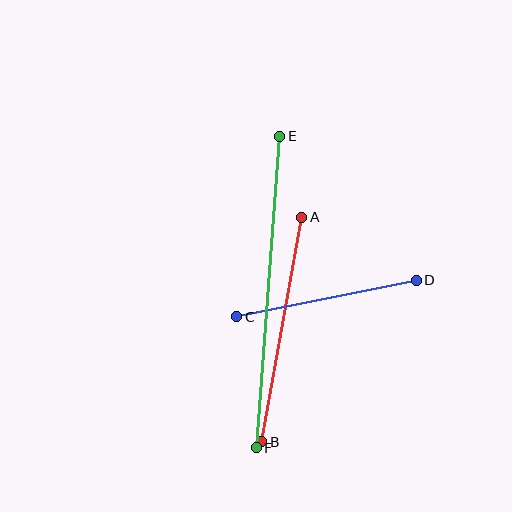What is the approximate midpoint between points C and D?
The midpoint is at approximately (326, 298) pixels.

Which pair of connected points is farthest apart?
Points E and F are farthest apart.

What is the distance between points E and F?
The distance is approximately 312 pixels.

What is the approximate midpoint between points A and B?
The midpoint is at approximately (282, 329) pixels.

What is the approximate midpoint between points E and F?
The midpoint is at approximately (268, 292) pixels.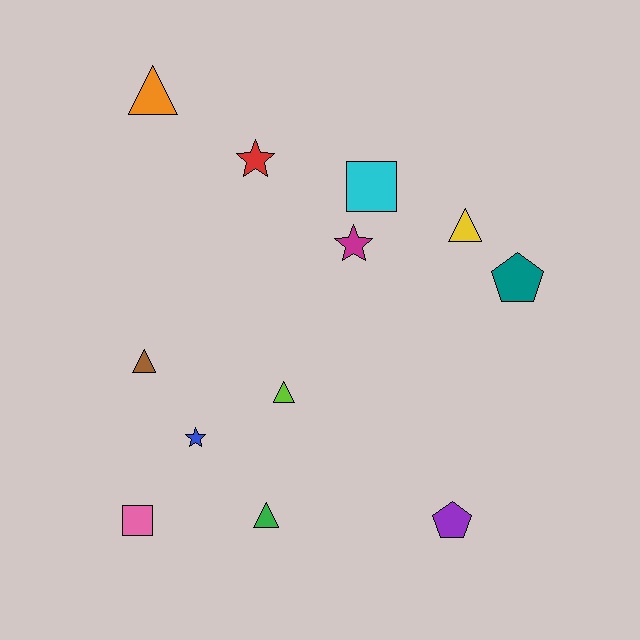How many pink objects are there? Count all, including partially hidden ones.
There is 1 pink object.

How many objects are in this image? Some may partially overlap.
There are 12 objects.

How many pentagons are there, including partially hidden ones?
There are 2 pentagons.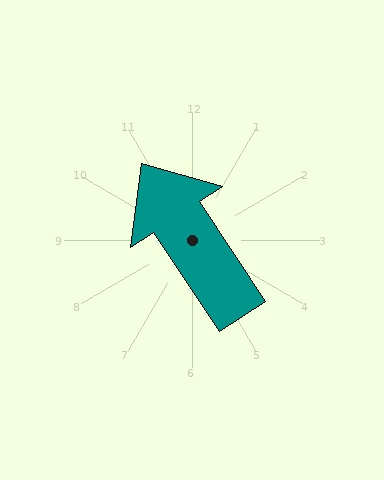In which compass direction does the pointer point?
Northwest.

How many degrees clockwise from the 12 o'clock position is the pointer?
Approximately 327 degrees.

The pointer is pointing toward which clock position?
Roughly 11 o'clock.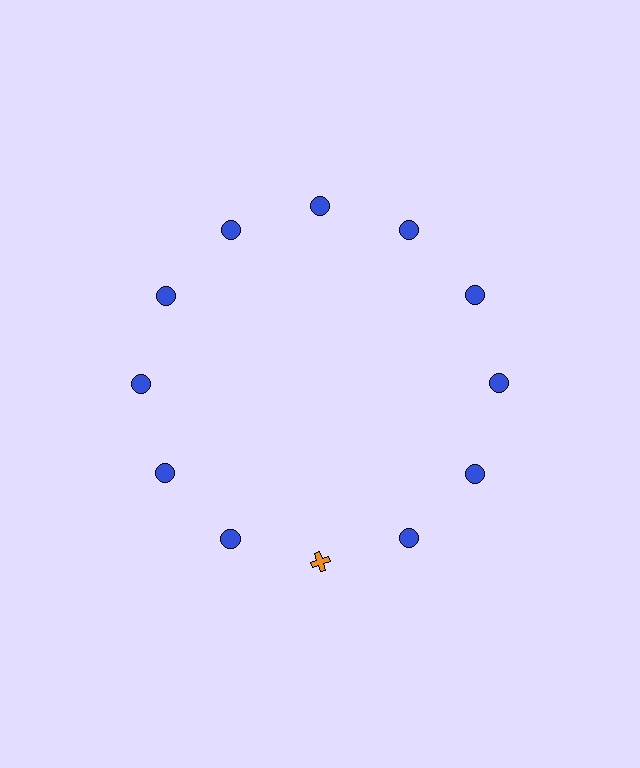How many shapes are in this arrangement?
There are 12 shapes arranged in a ring pattern.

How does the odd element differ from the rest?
It differs in both color (orange instead of blue) and shape (cross instead of circle).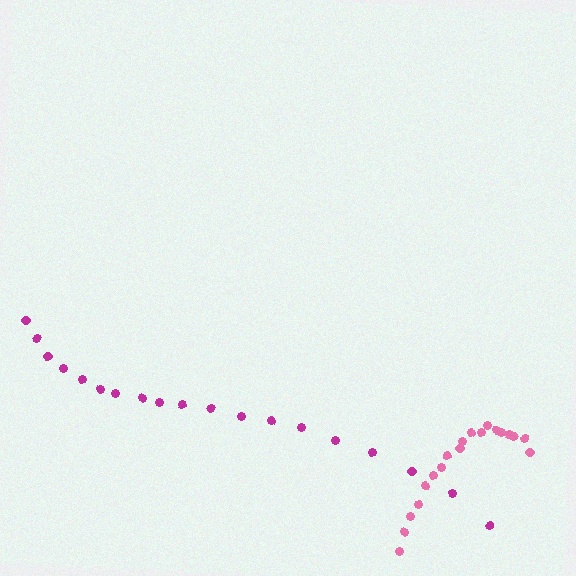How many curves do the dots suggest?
There are 2 distinct paths.